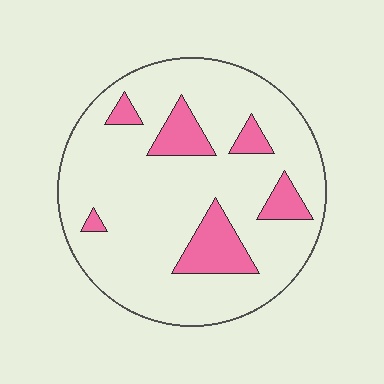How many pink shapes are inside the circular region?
6.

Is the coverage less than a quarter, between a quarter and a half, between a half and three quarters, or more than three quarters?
Less than a quarter.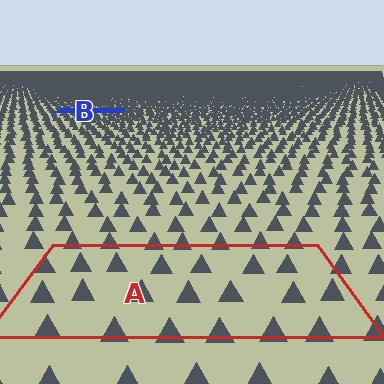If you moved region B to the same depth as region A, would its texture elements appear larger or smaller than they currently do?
They would appear larger. At a closer depth, the same texture elements are projected at a bigger on-screen size.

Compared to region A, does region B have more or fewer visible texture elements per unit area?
Region B has more texture elements per unit area — they are packed more densely because it is farther away.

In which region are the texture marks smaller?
The texture marks are smaller in region B, because it is farther away.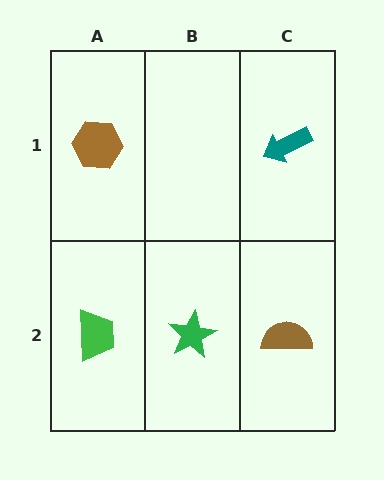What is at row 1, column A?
A brown hexagon.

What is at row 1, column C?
A teal arrow.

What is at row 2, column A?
A green trapezoid.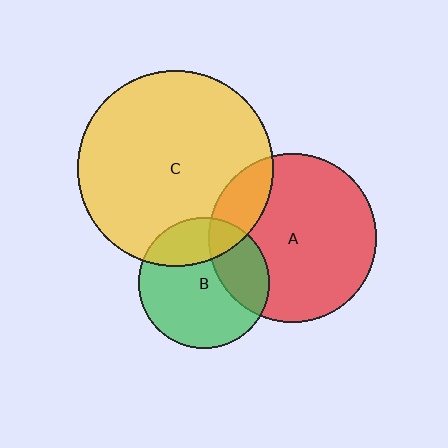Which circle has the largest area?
Circle C (yellow).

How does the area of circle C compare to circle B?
Approximately 2.2 times.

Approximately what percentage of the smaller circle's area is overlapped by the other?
Approximately 30%.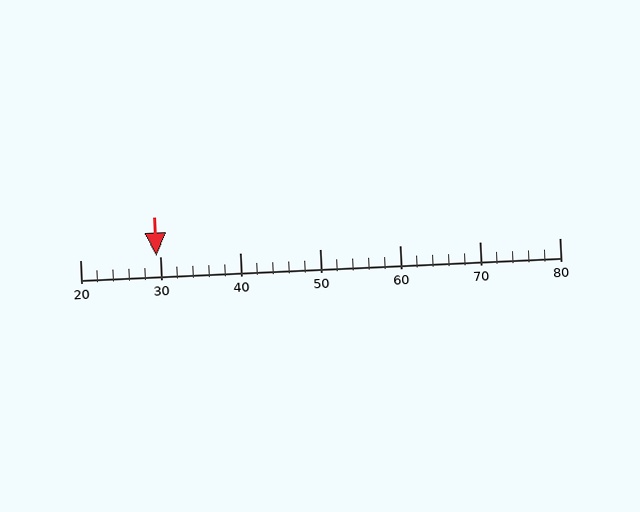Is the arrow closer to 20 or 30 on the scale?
The arrow is closer to 30.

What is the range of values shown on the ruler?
The ruler shows values from 20 to 80.